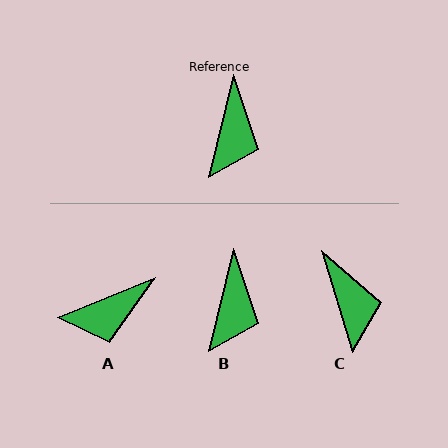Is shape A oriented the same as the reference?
No, it is off by about 54 degrees.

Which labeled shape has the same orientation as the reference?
B.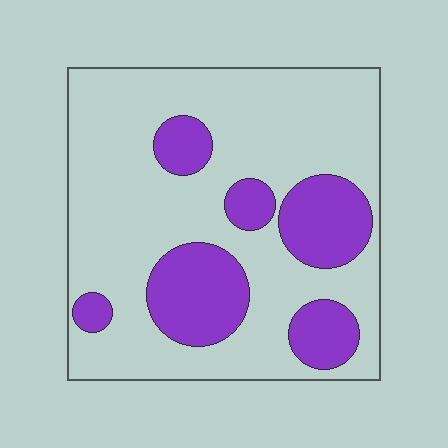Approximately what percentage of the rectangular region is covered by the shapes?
Approximately 25%.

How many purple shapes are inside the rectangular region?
6.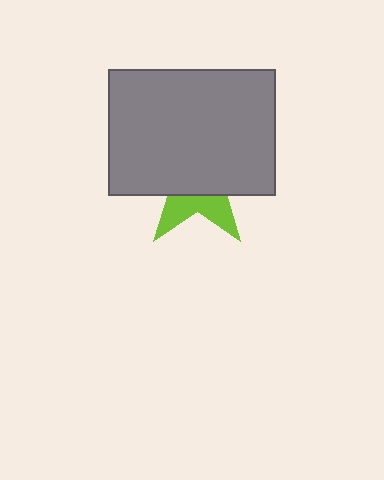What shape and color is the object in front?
The object in front is a gray rectangle.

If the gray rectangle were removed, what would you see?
You would see the complete lime star.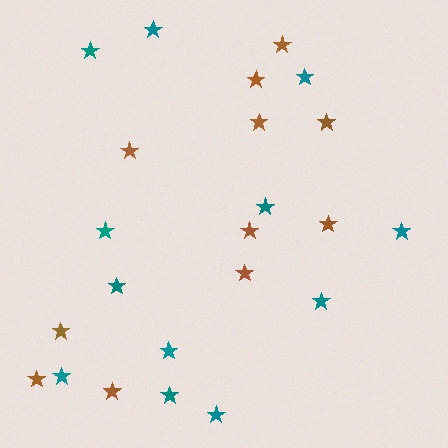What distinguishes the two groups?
There are 2 groups: one group of teal stars (12) and one group of brown stars (11).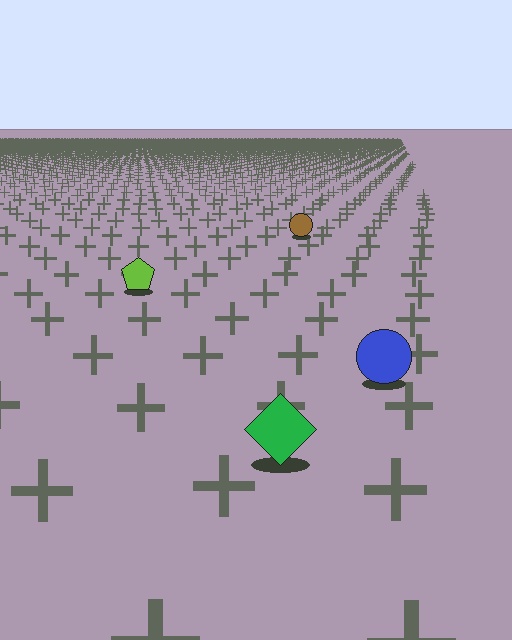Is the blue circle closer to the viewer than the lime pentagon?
Yes. The blue circle is closer — you can tell from the texture gradient: the ground texture is coarser near it.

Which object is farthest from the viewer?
The brown circle is farthest from the viewer. It appears smaller and the ground texture around it is denser.